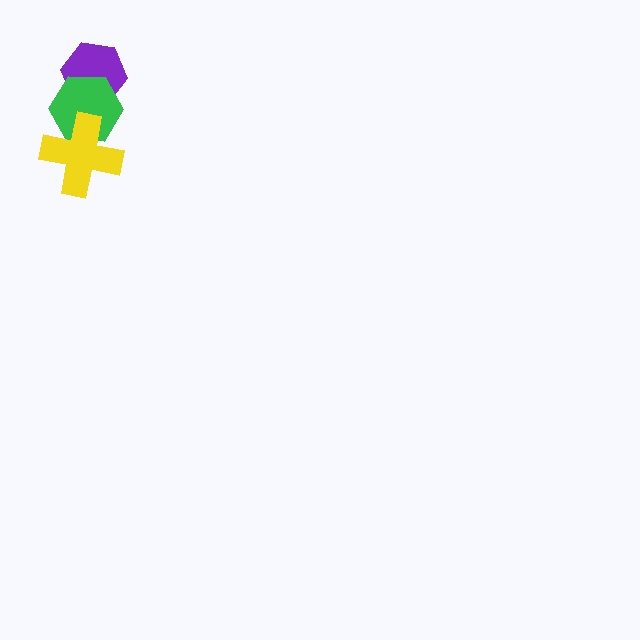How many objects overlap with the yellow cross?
1 object overlaps with the yellow cross.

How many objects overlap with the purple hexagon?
1 object overlaps with the purple hexagon.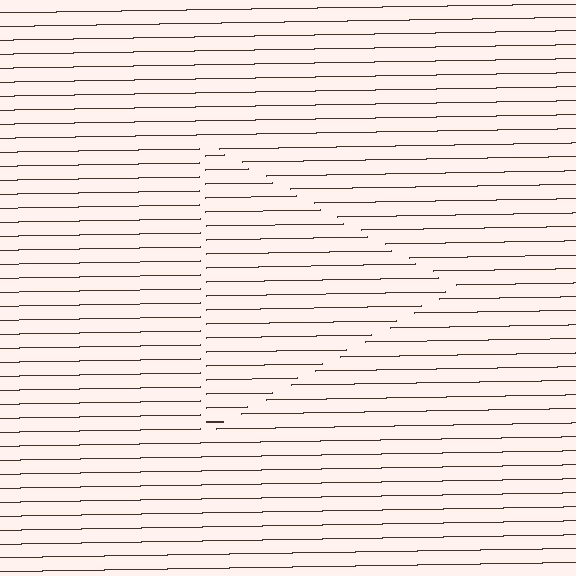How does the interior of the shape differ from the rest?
The interior of the shape contains the same grating, shifted by half a period — the contour is defined by the phase discontinuity where line-ends from the inner and outer gratings abut.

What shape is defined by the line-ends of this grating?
An illusory triangle. The interior of the shape contains the same grating, shifted by half a period — the contour is defined by the phase discontinuity where line-ends from the inner and outer gratings abut.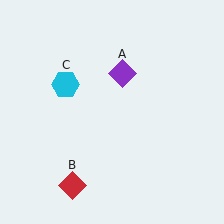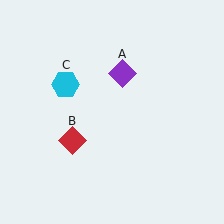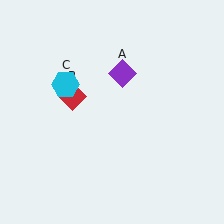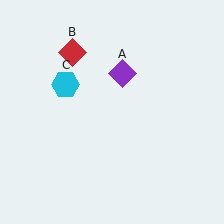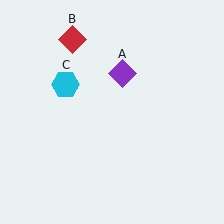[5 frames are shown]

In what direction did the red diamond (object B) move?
The red diamond (object B) moved up.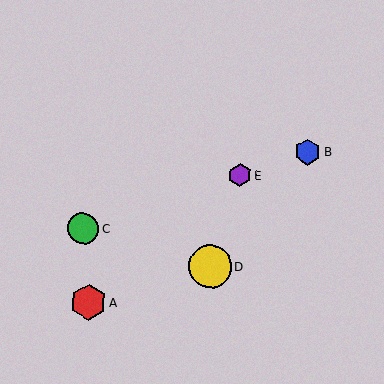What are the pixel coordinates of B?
Object B is at (308, 152).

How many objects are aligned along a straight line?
3 objects (B, C, E) are aligned along a straight line.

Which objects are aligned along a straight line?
Objects B, C, E are aligned along a straight line.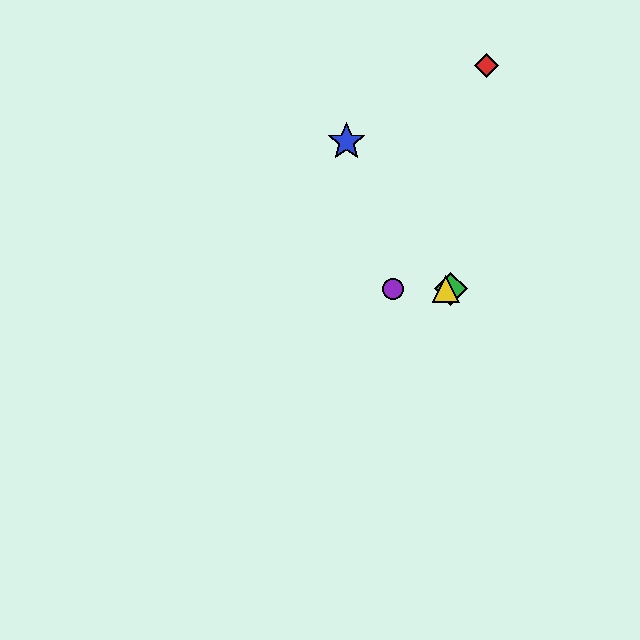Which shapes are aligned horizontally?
The green diamond, the yellow triangle, the purple circle are aligned horizontally.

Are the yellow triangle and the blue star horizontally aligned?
No, the yellow triangle is at y≈289 and the blue star is at y≈142.